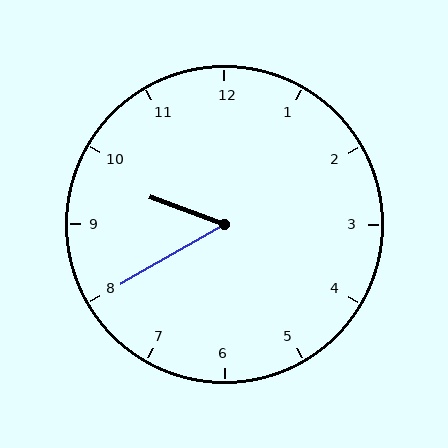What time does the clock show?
9:40.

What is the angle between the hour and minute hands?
Approximately 50 degrees.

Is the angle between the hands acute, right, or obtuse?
It is acute.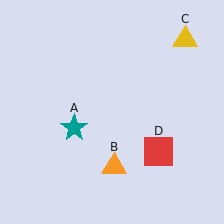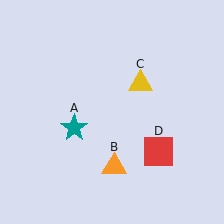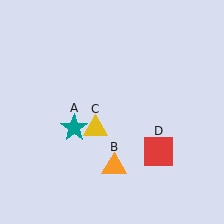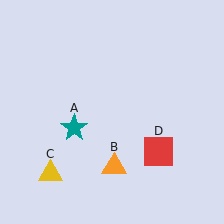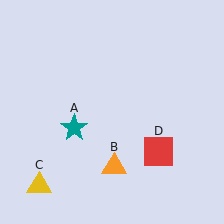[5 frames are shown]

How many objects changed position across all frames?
1 object changed position: yellow triangle (object C).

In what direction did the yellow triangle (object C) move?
The yellow triangle (object C) moved down and to the left.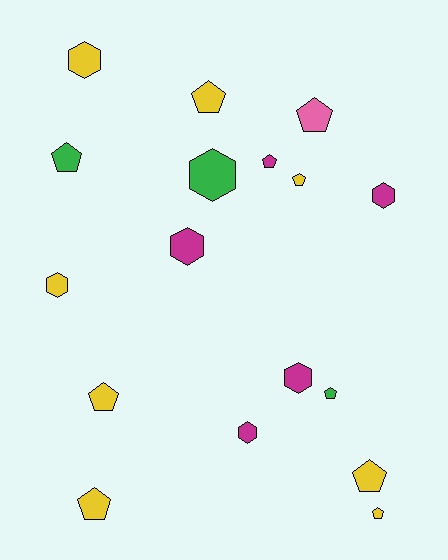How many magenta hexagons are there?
There are 4 magenta hexagons.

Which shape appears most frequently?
Pentagon, with 10 objects.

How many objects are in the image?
There are 17 objects.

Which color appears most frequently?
Yellow, with 8 objects.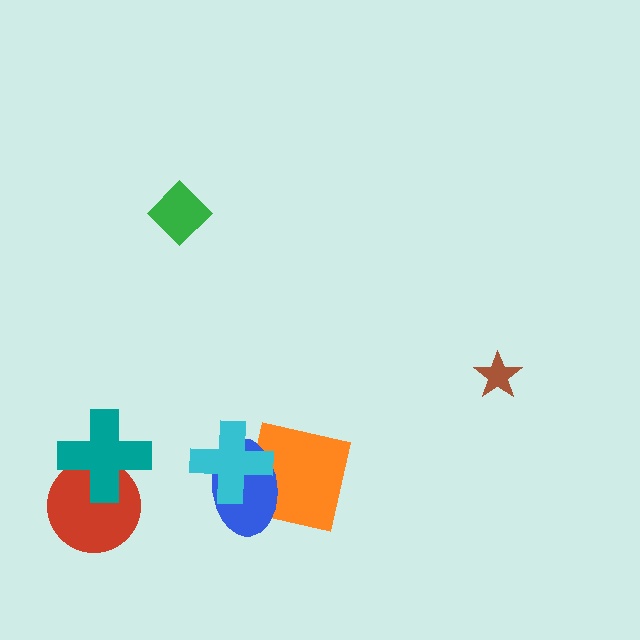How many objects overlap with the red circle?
1 object overlaps with the red circle.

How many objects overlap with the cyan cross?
2 objects overlap with the cyan cross.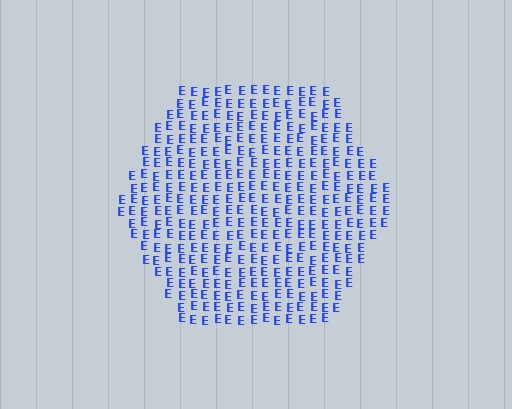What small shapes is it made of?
It is made of small letter E's.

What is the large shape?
The large shape is a hexagon.